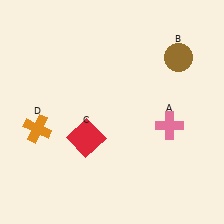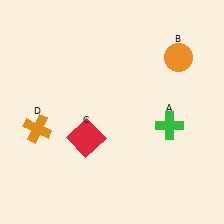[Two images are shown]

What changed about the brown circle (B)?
In Image 1, B is brown. In Image 2, it changed to orange.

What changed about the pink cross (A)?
In Image 1, A is pink. In Image 2, it changed to green.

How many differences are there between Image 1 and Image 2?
There are 2 differences between the two images.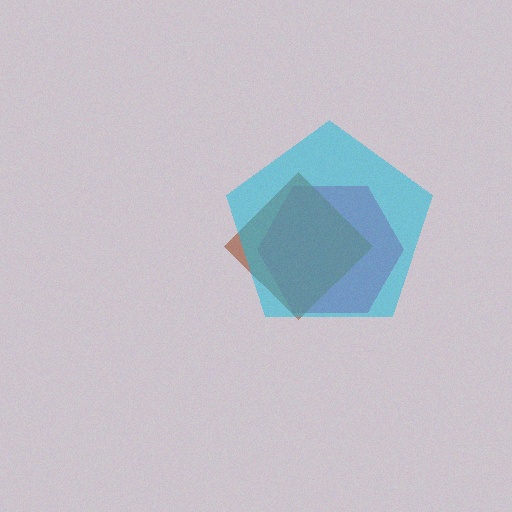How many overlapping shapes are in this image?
There are 3 overlapping shapes in the image.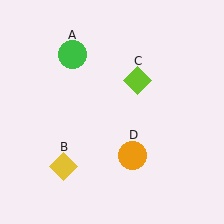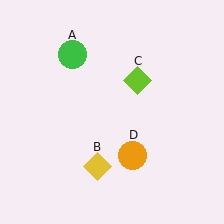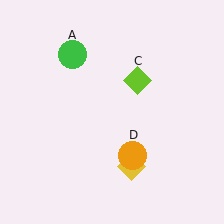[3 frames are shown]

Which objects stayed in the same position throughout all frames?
Green circle (object A) and lime diamond (object C) and orange circle (object D) remained stationary.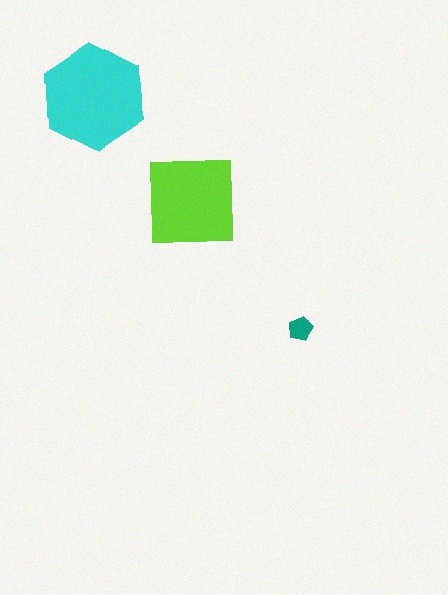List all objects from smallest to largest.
The teal pentagon, the lime square, the cyan hexagon.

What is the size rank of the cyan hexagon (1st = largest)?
1st.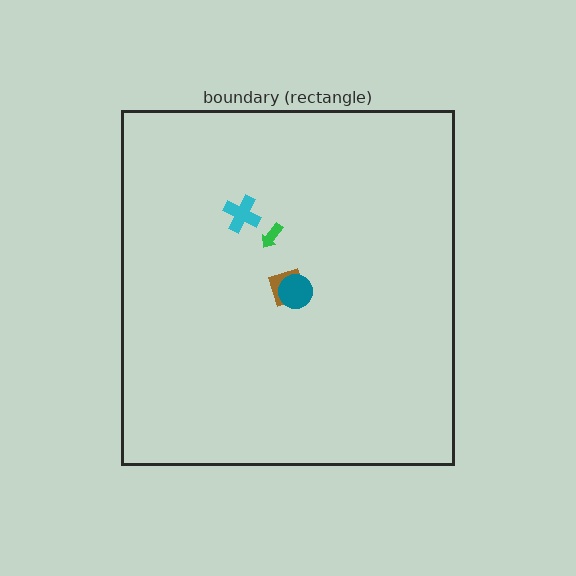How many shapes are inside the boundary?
4 inside, 0 outside.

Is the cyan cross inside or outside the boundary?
Inside.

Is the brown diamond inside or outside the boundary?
Inside.